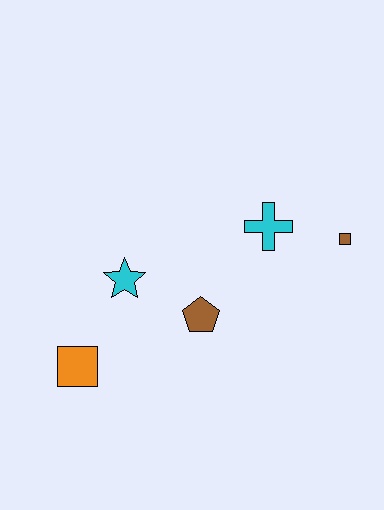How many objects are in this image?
There are 5 objects.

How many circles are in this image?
There are no circles.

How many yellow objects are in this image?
There are no yellow objects.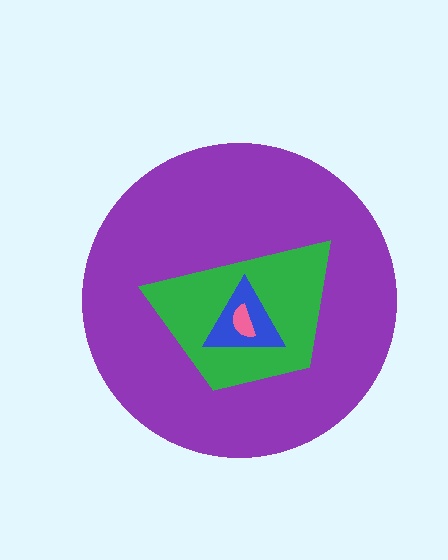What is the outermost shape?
The purple circle.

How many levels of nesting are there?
4.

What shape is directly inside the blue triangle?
The pink semicircle.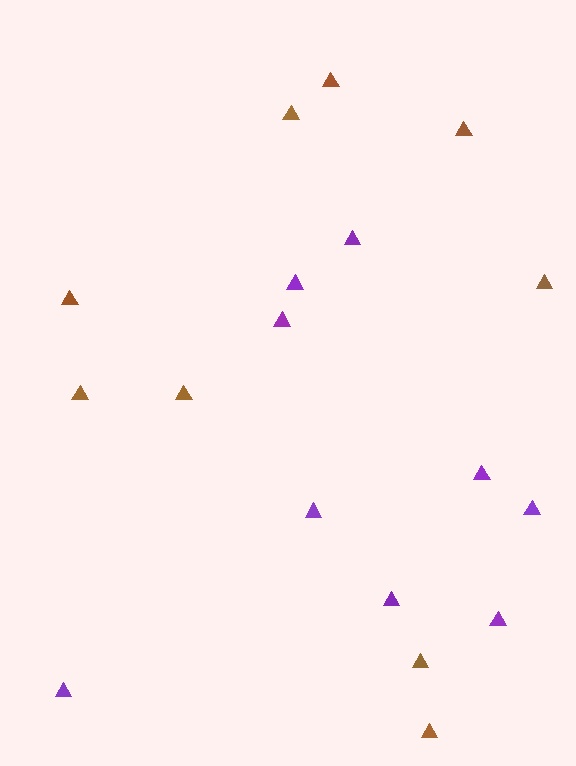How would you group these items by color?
There are 2 groups: one group of purple triangles (9) and one group of brown triangles (9).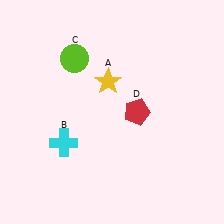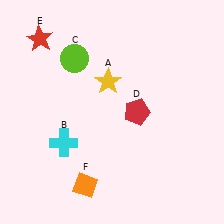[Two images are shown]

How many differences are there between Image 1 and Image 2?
There are 2 differences between the two images.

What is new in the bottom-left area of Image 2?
An orange diamond (F) was added in the bottom-left area of Image 2.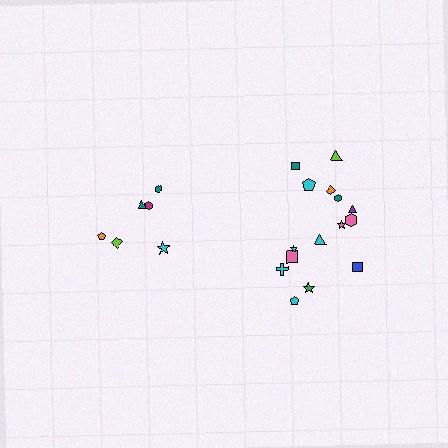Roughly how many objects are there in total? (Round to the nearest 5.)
Roughly 20 objects in total.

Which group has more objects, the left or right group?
The right group.